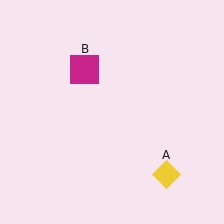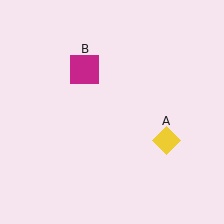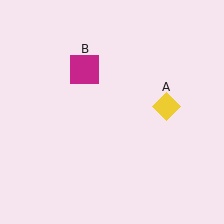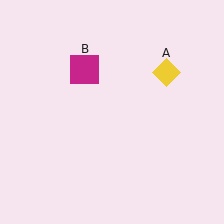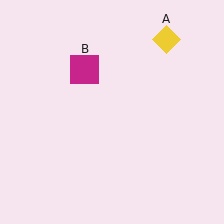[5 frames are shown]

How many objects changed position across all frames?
1 object changed position: yellow diamond (object A).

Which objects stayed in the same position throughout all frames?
Magenta square (object B) remained stationary.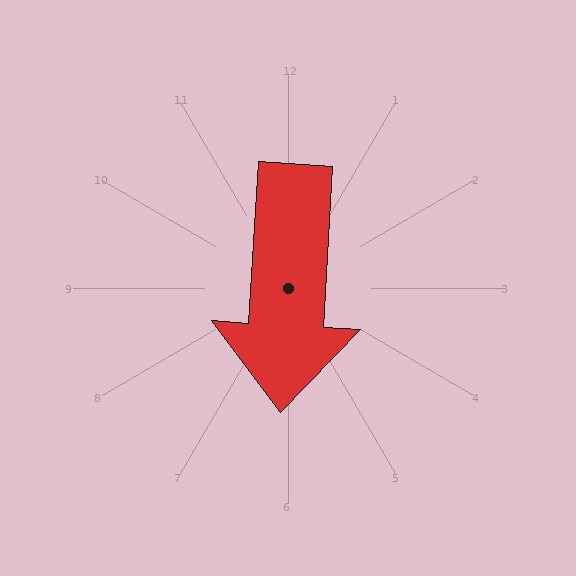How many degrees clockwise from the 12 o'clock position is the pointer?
Approximately 183 degrees.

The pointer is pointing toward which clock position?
Roughly 6 o'clock.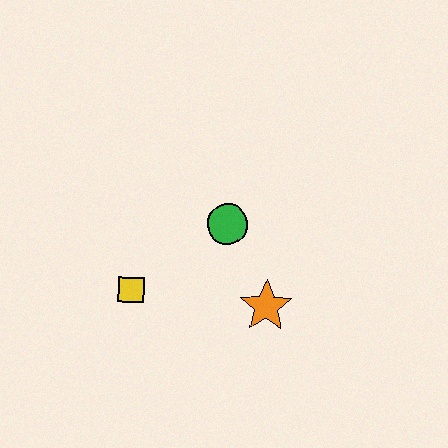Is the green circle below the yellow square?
No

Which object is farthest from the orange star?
The yellow square is farthest from the orange star.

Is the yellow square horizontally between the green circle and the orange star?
No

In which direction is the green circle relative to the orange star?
The green circle is above the orange star.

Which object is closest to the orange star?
The green circle is closest to the orange star.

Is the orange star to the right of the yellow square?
Yes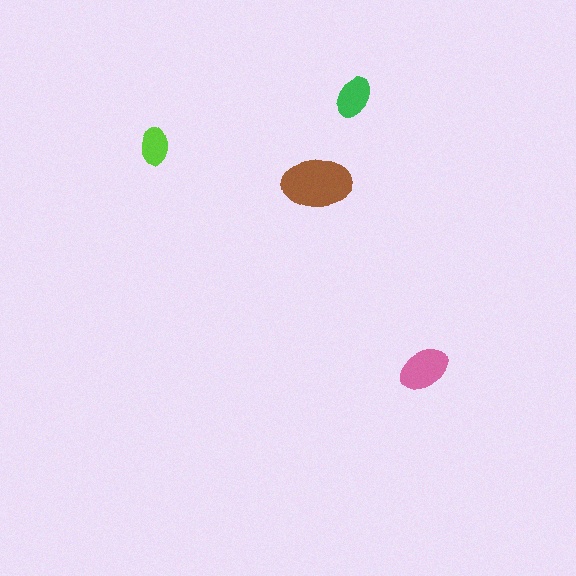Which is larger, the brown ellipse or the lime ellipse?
The brown one.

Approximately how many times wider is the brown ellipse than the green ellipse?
About 1.5 times wider.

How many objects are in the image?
There are 4 objects in the image.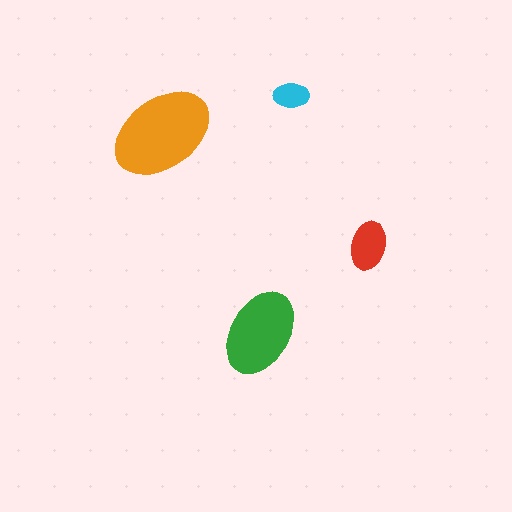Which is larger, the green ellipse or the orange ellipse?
The orange one.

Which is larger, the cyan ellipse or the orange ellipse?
The orange one.